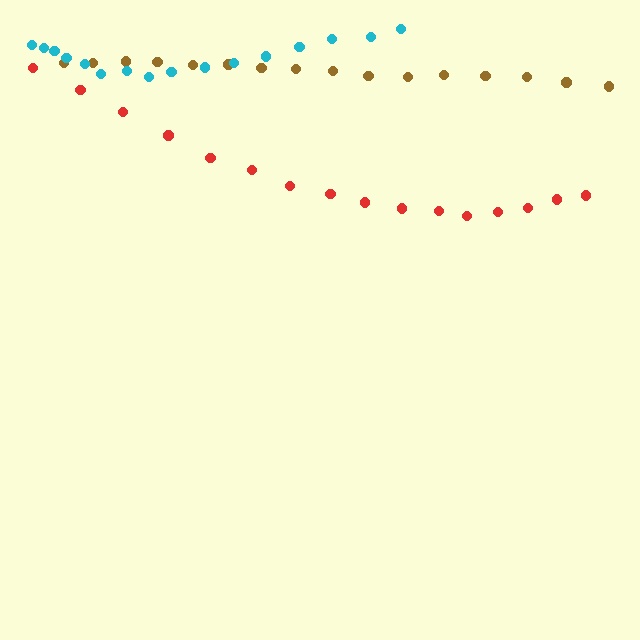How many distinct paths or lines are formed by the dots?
There are 3 distinct paths.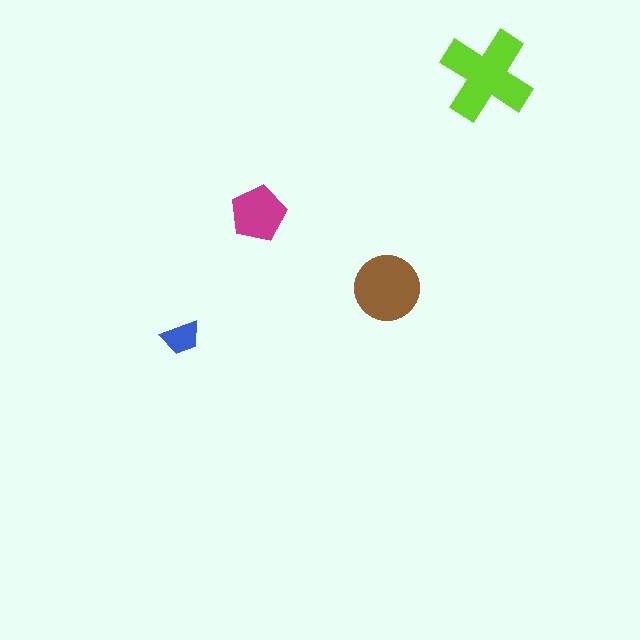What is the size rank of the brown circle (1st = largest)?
2nd.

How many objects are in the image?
There are 4 objects in the image.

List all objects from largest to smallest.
The lime cross, the brown circle, the magenta pentagon, the blue trapezoid.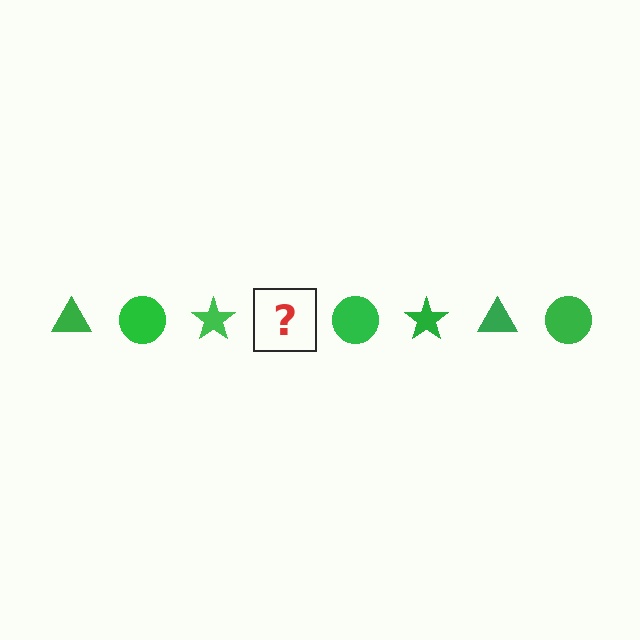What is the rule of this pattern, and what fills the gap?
The rule is that the pattern cycles through triangle, circle, star shapes in green. The gap should be filled with a green triangle.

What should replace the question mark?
The question mark should be replaced with a green triangle.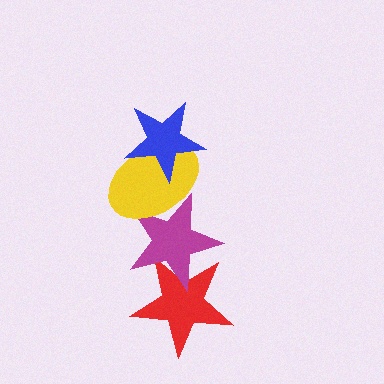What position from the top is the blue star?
The blue star is 1st from the top.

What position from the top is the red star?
The red star is 4th from the top.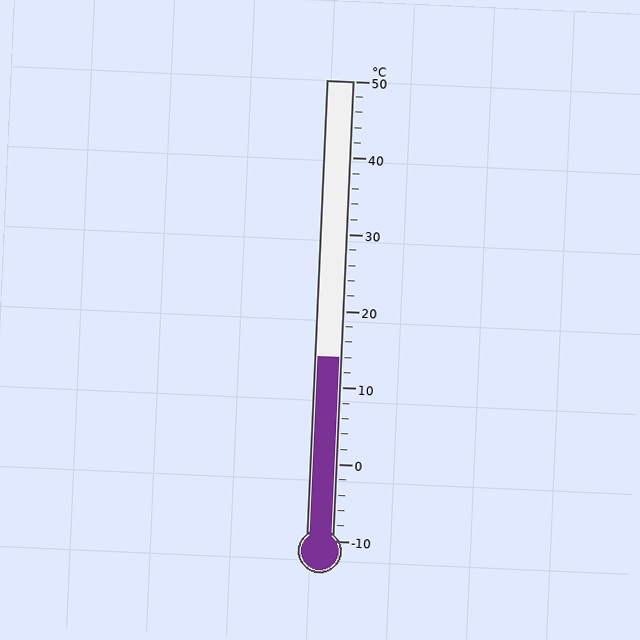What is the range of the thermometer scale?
The thermometer scale ranges from -10°C to 50°C.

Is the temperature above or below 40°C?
The temperature is below 40°C.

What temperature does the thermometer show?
The thermometer shows approximately 14°C.